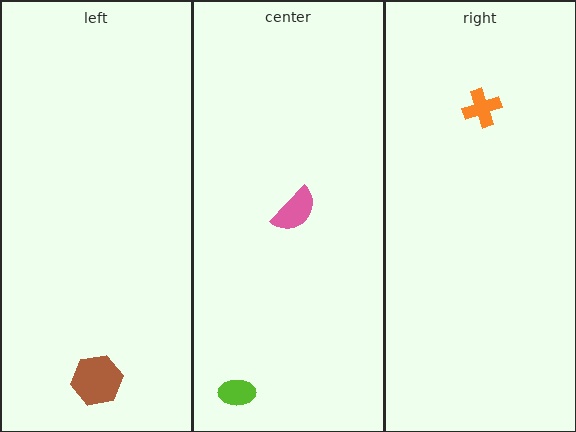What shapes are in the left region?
The brown hexagon.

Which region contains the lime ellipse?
The center region.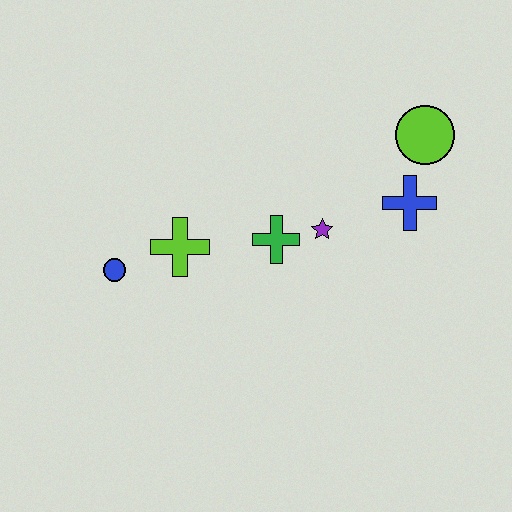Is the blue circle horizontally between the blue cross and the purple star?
No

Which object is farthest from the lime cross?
The lime circle is farthest from the lime cross.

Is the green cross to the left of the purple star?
Yes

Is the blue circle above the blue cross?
No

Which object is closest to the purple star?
The green cross is closest to the purple star.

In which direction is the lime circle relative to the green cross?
The lime circle is to the right of the green cross.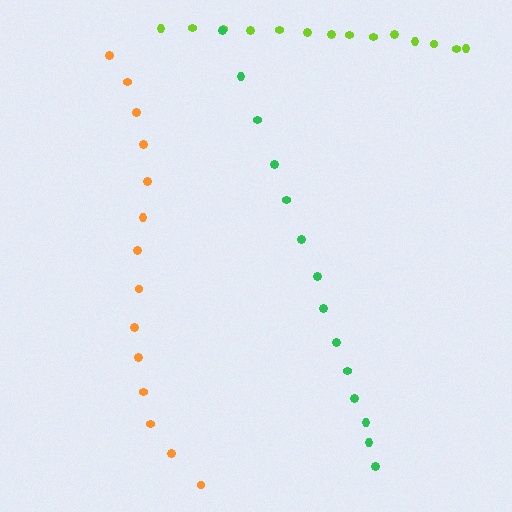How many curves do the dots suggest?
There are 3 distinct paths.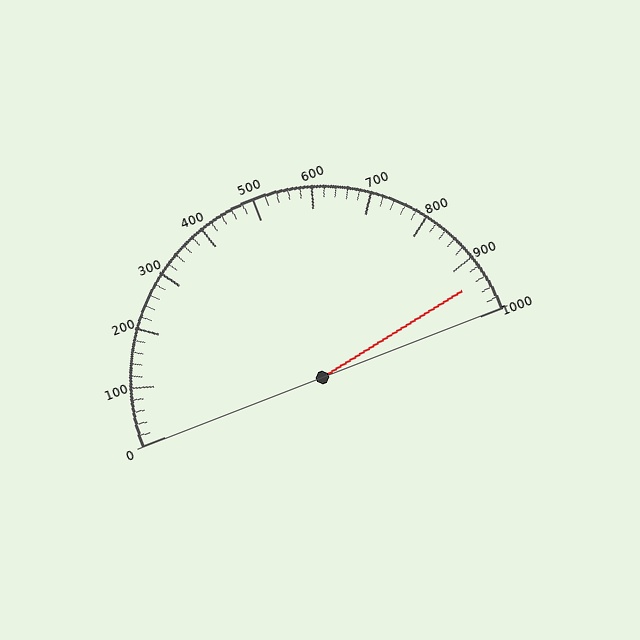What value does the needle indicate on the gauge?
The needle indicates approximately 940.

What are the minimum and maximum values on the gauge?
The gauge ranges from 0 to 1000.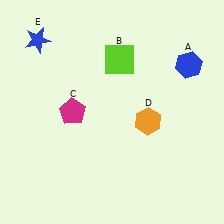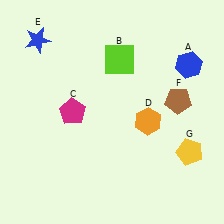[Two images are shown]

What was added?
A brown pentagon (F), a yellow pentagon (G) were added in Image 2.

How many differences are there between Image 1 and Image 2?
There are 2 differences between the two images.